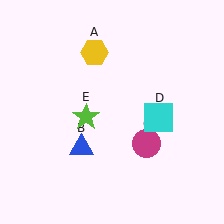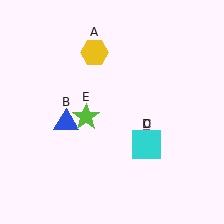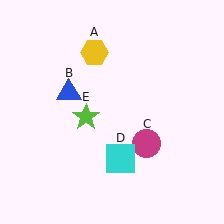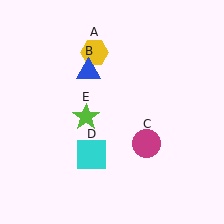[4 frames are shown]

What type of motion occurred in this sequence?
The blue triangle (object B), cyan square (object D) rotated clockwise around the center of the scene.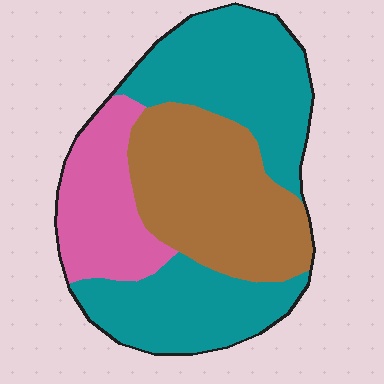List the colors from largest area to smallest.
From largest to smallest: teal, brown, pink.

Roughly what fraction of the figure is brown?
Brown takes up about one third (1/3) of the figure.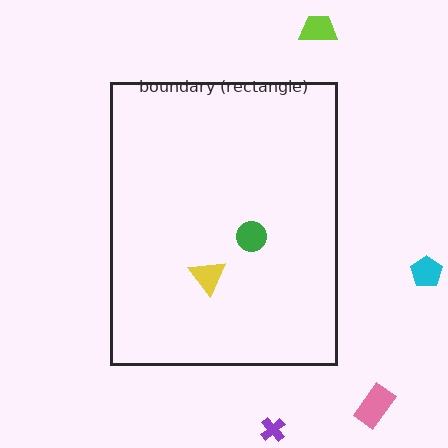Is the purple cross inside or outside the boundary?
Outside.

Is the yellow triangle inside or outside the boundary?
Inside.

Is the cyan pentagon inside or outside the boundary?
Outside.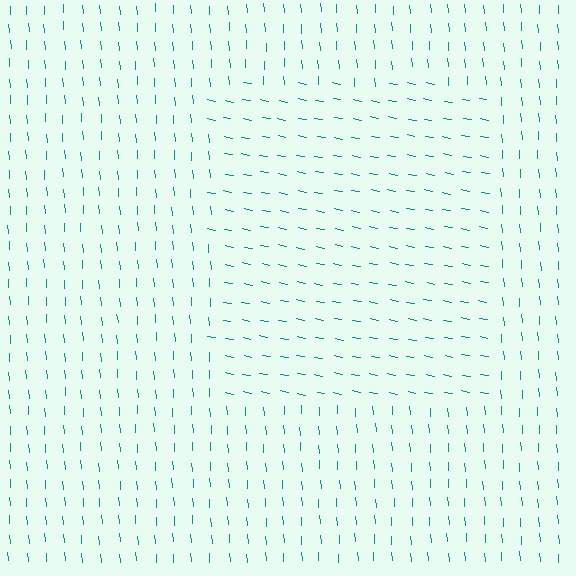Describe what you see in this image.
The image is filled with small teal line segments. A rectangle region in the image has lines oriented differently from the surrounding lines, creating a visible texture boundary.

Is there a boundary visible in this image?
Yes, there is a texture boundary formed by a change in line orientation.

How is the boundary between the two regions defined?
The boundary is defined purely by a change in line orientation (approximately 75 degrees difference). All lines are the same color and thickness.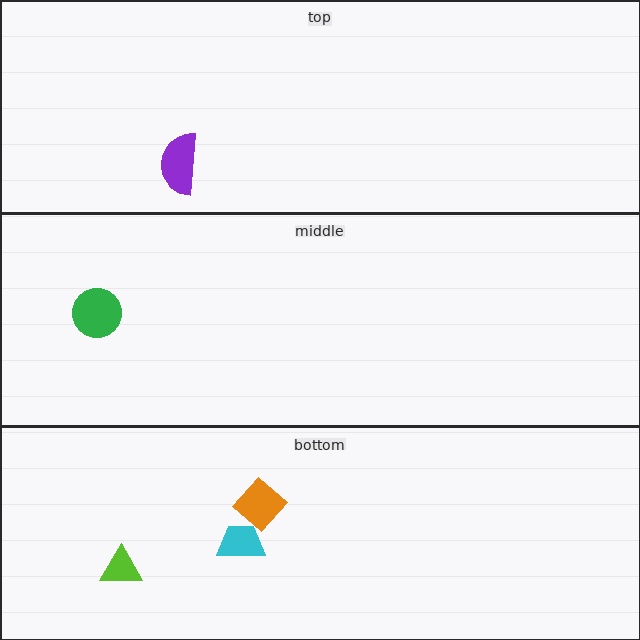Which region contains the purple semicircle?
The top region.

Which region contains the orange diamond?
The bottom region.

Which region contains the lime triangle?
The bottom region.